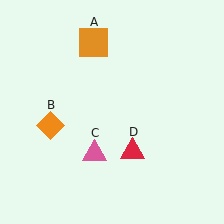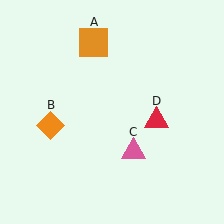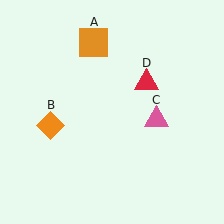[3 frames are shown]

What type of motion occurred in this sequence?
The pink triangle (object C), red triangle (object D) rotated counterclockwise around the center of the scene.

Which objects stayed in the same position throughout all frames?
Orange square (object A) and orange diamond (object B) remained stationary.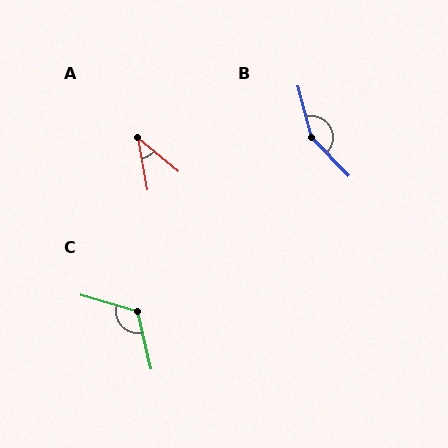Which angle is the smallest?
A, at approximately 40 degrees.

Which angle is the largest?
B, at approximately 151 degrees.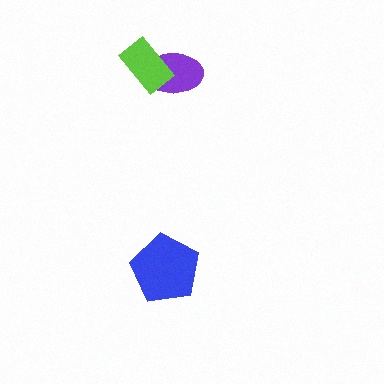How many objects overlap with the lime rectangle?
1 object overlaps with the lime rectangle.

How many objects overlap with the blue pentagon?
0 objects overlap with the blue pentagon.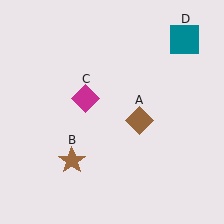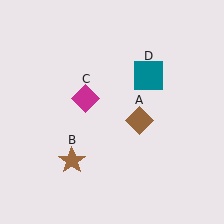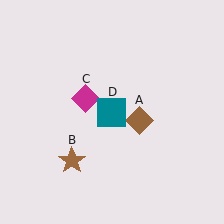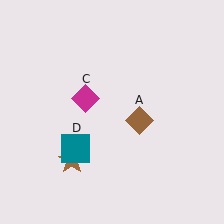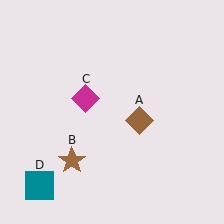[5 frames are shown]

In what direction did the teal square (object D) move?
The teal square (object D) moved down and to the left.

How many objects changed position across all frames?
1 object changed position: teal square (object D).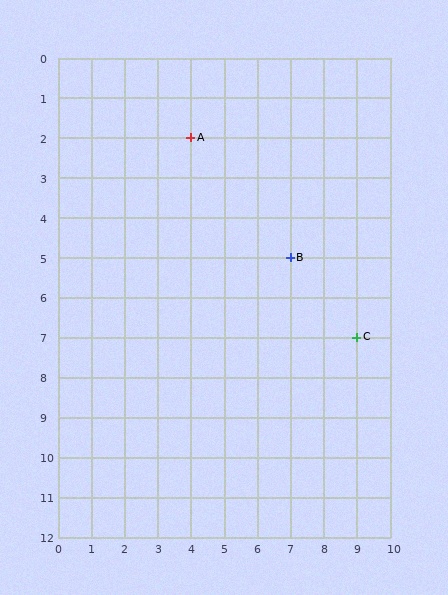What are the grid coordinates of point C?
Point C is at grid coordinates (9, 7).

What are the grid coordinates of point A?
Point A is at grid coordinates (4, 2).